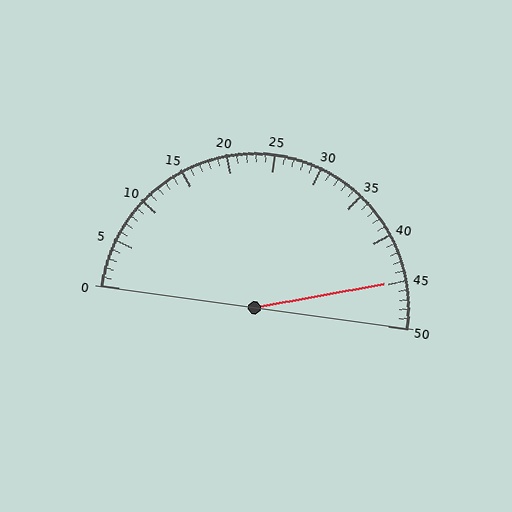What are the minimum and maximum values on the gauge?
The gauge ranges from 0 to 50.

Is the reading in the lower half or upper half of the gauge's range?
The reading is in the upper half of the range (0 to 50).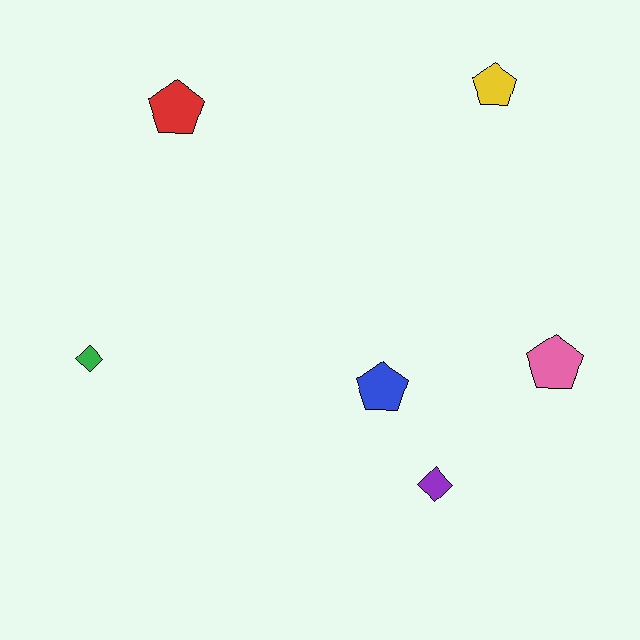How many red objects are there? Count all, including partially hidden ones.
There is 1 red object.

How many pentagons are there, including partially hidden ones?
There are 4 pentagons.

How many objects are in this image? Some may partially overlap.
There are 6 objects.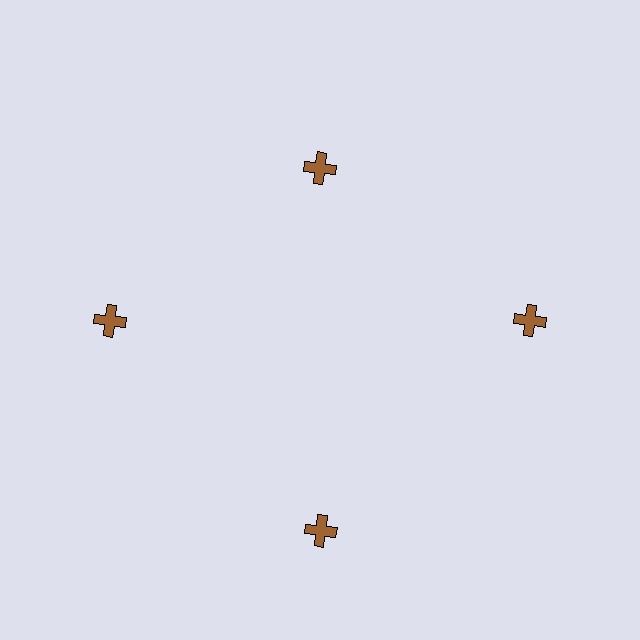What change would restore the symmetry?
The symmetry would be restored by moving it outward, back onto the ring so that all 4 crosses sit at equal angles and equal distance from the center.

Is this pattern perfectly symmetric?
No. The 4 brown crosses are arranged in a ring, but one element near the 12 o'clock position is pulled inward toward the center, breaking the 4-fold rotational symmetry.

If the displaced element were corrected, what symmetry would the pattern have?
It would have 4-fold rotational symmetry — the pattern would map onto itself every 90 degrees.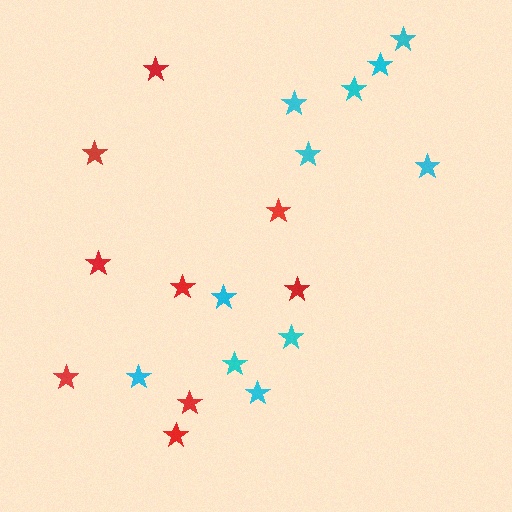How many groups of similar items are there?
There are 2 groups: one group of cyan stars (11) and one group of red stars (9).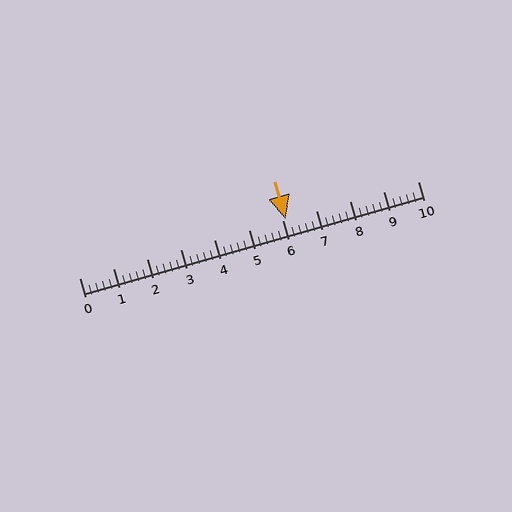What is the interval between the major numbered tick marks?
The major tick marks are spaced 1 units apart.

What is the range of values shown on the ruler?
The ruler shows values from 0 to 10.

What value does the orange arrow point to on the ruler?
The orange arrow points to approximately 6.1.